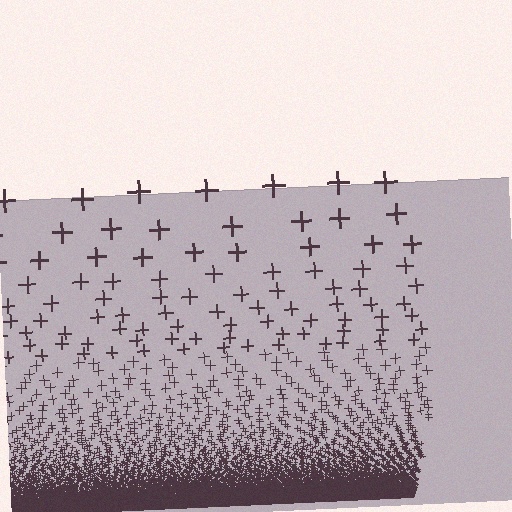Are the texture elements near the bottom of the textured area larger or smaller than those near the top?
Smaller. The gradient is inverted — elements near the bottom are smaller and denser.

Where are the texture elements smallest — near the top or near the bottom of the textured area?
Near the bottom.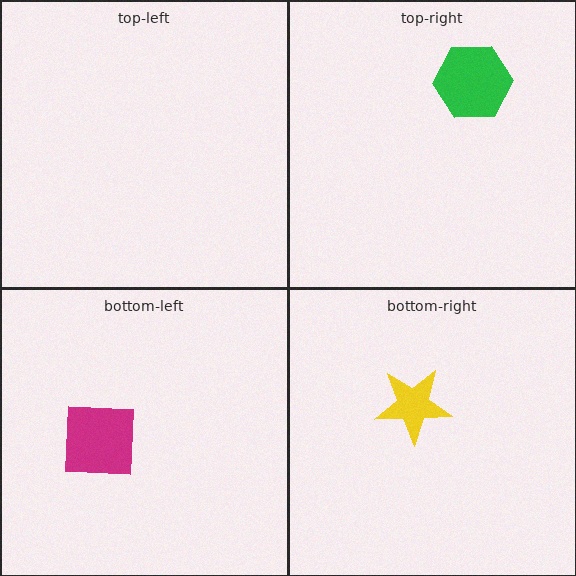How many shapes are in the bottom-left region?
1.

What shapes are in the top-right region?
The green hexagon.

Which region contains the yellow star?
The bottom-right region.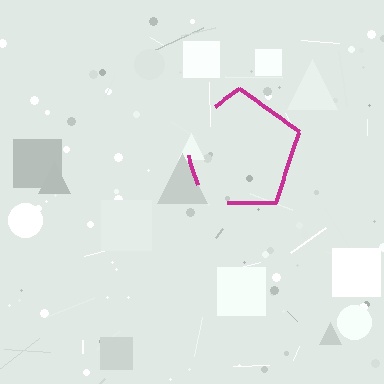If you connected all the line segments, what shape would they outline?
They would outline a pentagon.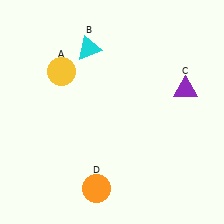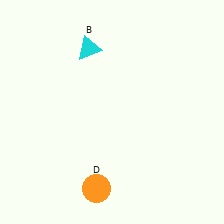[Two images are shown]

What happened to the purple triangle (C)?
The purple triangle (C) was removed in Image 2. It was in the top-right area of Image 1.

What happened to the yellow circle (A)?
The yellow circle (A) was removed in Image 2. It was in the top-left area of Image 1.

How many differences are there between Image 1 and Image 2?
There are 2 differences between the two images.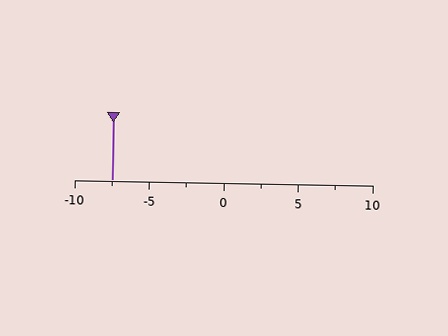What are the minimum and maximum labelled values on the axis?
The axis runs from -10 to 10.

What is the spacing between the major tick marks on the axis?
The major ticks are spaced 5 apart.